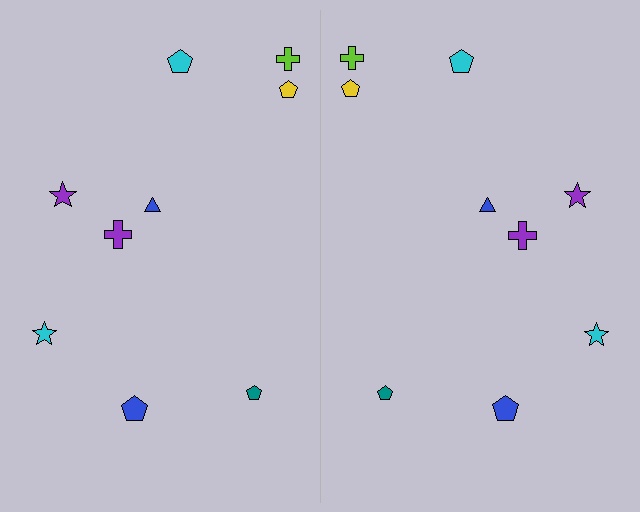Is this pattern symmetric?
Yes, this pattern has bilateral (reflection) symmetry.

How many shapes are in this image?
There are 18 shapes in this image.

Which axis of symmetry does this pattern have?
The pattern has a vertical axis of symmetry running through the center of the image.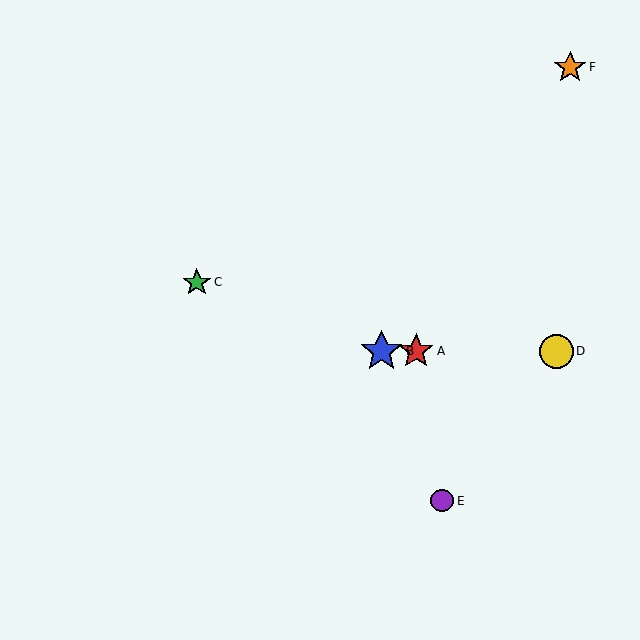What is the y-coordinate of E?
Object E is at y≈501.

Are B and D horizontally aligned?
Yes, both are at y≈351.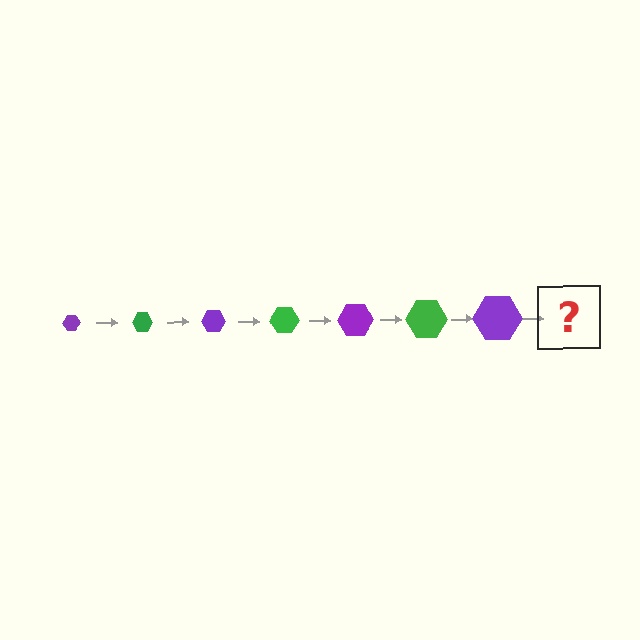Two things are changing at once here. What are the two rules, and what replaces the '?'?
The two rules are that the hexagon grows larger each step and the color cycles through purple and green. The '?' should be a green hexagon, larger than the previous one.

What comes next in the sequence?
The next element should be a green hexagon, larger than the previous one.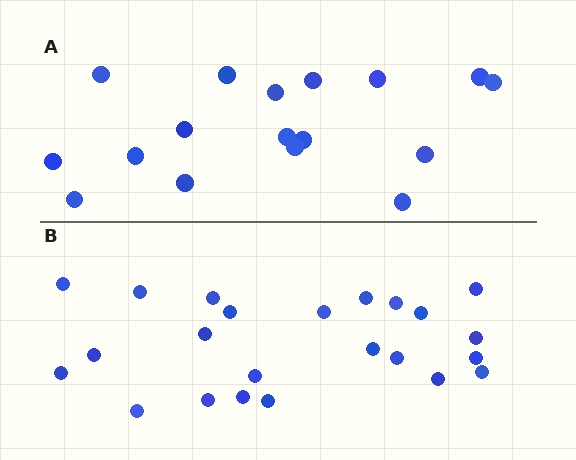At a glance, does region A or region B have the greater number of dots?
Region B (the bottom region) has more dots.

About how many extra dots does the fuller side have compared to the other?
Region B has about 6 more dots than region A.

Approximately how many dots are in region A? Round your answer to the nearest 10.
About 20 dots. (The exact count is 17, which rounds to 20.)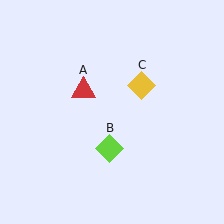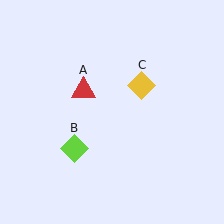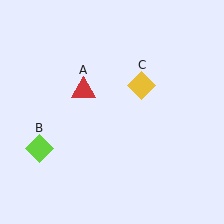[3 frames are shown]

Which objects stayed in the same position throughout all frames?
Red triangle (object A) and yellow diamond (object C) remained stationary.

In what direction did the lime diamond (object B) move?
The lime diamond (object B) moved left.